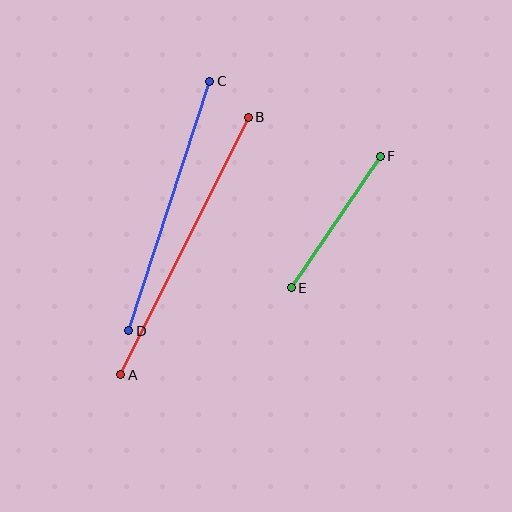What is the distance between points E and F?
The distance is approximately 158 pixels.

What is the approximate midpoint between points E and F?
The midpoint is at approximately (336, 222) pixels.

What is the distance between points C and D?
The distance is approximately 263 pixels.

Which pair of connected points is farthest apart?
Points A and B are farthest apart.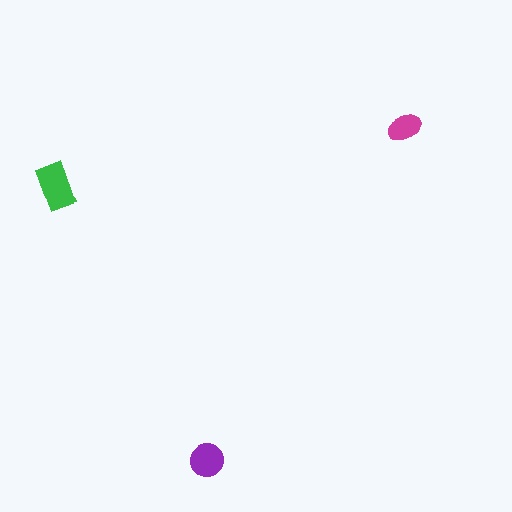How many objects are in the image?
There are 3 objects in the image.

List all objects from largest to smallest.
The green rectangle, the purple circle, the magenta ellipse.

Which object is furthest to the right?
The magenta ellipse is rightmost.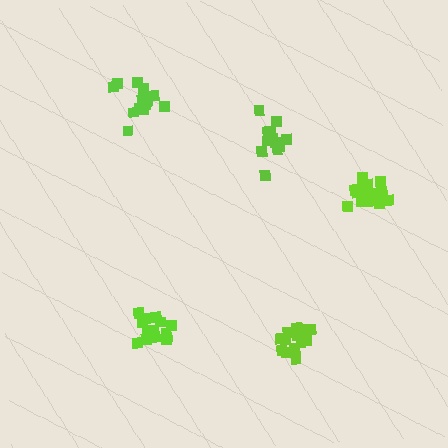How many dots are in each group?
Group 1: 16 dots, Group 2: 15 dots, Group 3: 15 dots, Group 4: 14 dots, Group 5: 17 dots (77 total).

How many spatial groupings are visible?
There are 5 spatial groupings.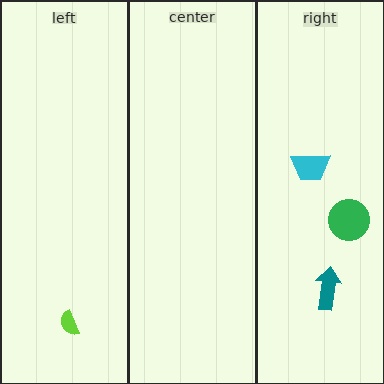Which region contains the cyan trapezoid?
The right region.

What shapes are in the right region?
The green circle, the teal arrow, the cyan trapezoid.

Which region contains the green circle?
The right region.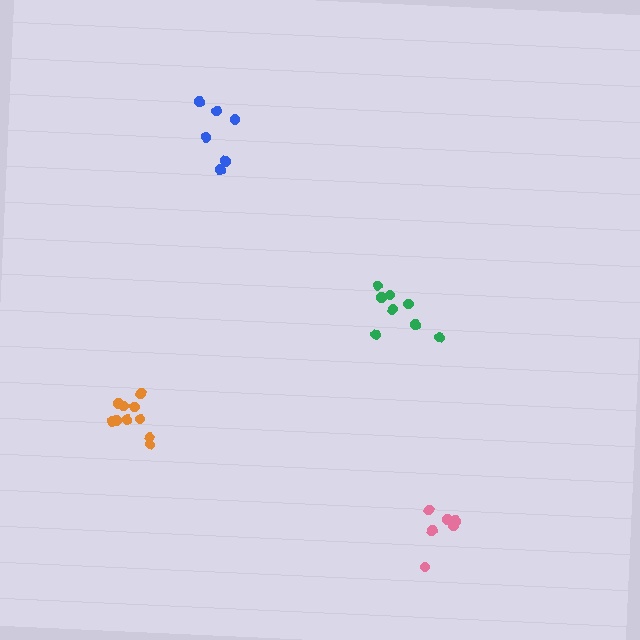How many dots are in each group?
Group 1: 8 dots, Group 2: 6 dots, Group 3: 6 dots, Group 4: 10 dots (30 total).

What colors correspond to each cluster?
The clusters are colored: green, pink, blue, orange.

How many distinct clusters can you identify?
There are 4 distinct clusters.